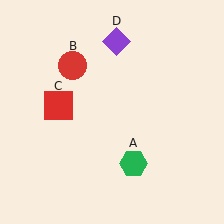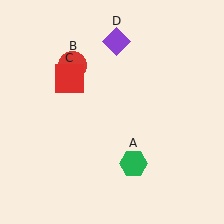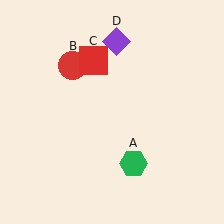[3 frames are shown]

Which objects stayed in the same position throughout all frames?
Green hexagon (object A) and red circle (object B) and purple diamond (object D) remained stationary.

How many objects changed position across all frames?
1 object changed position: red square (object C).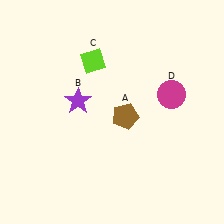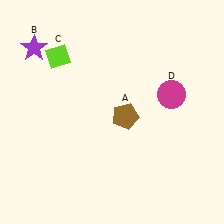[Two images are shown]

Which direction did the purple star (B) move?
The purple star (B) moved up.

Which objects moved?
The objects that moved are: the purple star (B), the lime diamond (C).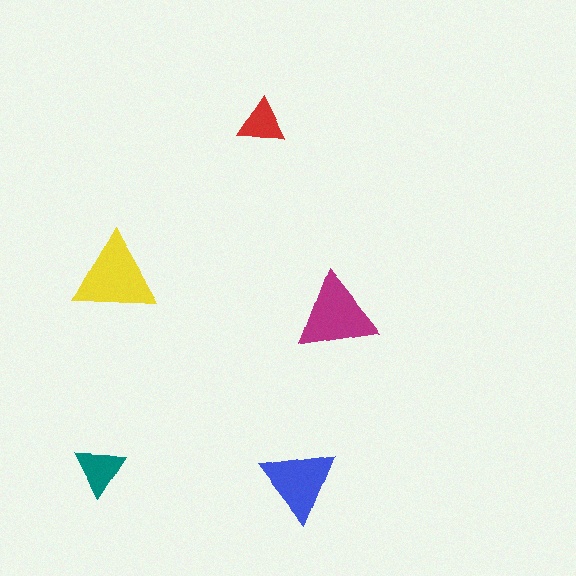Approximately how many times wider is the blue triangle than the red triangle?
About 1.5 times wider.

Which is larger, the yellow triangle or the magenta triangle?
The yellow one.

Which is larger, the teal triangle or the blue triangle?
The blue one.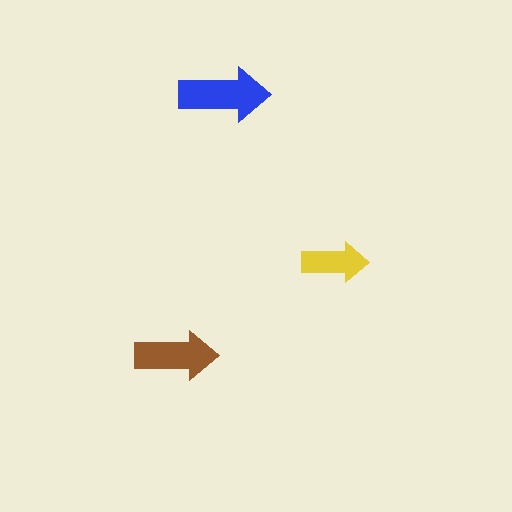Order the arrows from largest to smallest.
the blue one, the brown one, the yellow one.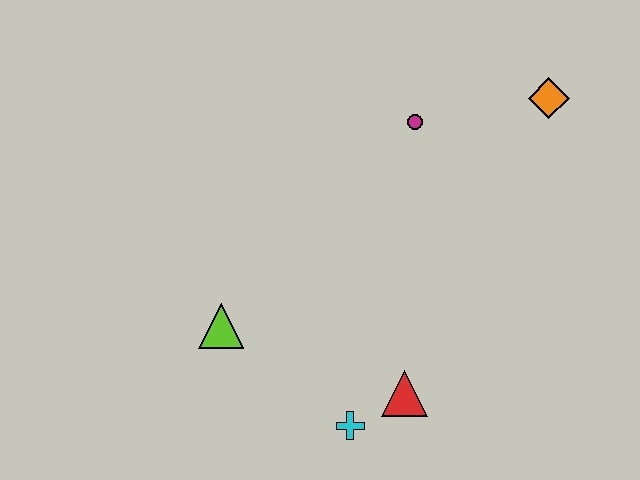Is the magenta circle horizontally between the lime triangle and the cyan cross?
No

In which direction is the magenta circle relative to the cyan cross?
The magenta circle is above the cyan cross.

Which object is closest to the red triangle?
The cyan cross is closest to the red triangle.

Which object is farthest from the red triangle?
The orange diamond is farthest from the red triangle.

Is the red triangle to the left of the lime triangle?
No